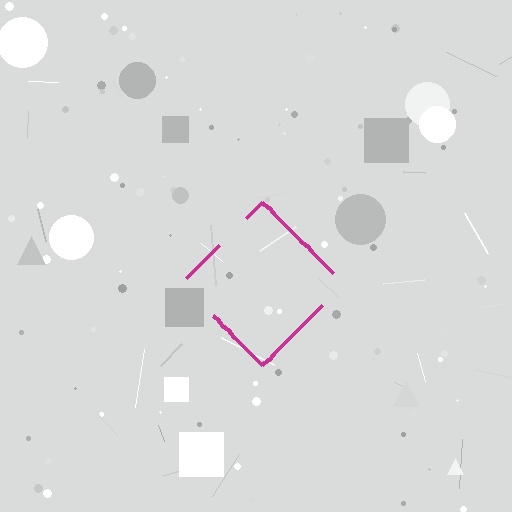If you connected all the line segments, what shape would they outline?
They would outline a diamond.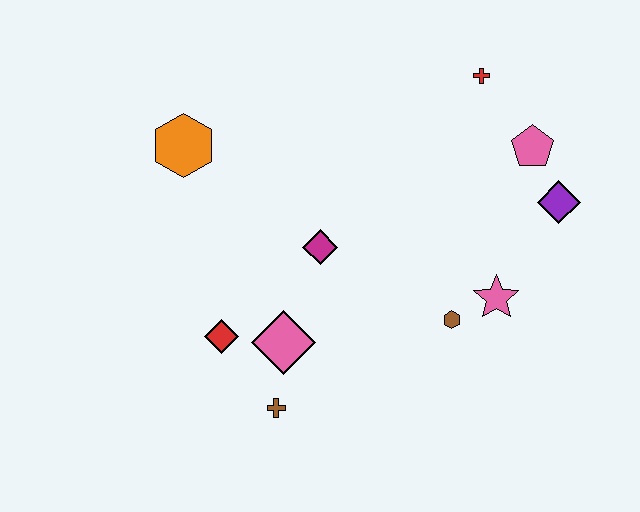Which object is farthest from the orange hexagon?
The purple diamond is farthest from the orange hexagon.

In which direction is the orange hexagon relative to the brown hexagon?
The orange hexagon is to the left of the brown hexagon.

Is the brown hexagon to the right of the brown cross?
Yes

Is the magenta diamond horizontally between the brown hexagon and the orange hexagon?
Yes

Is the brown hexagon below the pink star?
Yes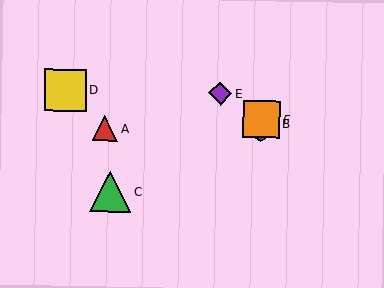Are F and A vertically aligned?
No, F is at x≈261 and A is at x≈105.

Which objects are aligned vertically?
Objects B, F are aligned vertically.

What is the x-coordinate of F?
Object F is at x≈261.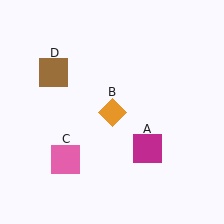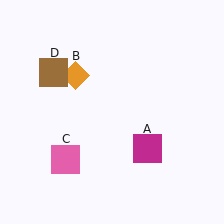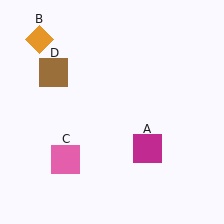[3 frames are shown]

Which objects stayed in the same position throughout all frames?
Magenta square (object A) and pink square (object C) and brown square (object D) remained stationary.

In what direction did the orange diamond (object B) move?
The orange diamond (object B) moved up and to the left.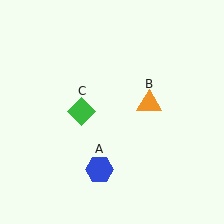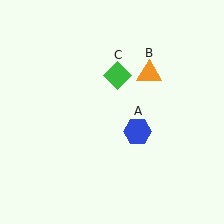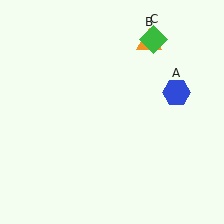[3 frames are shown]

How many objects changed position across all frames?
3 objects changed position: blue hexagon (object A), orange triangle (object B), green diamond (object C).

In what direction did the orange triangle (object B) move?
The orange triangle (object B) moved up.